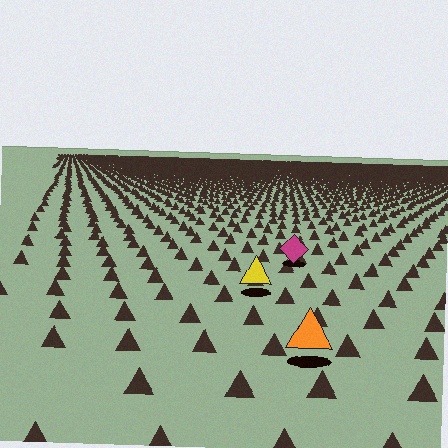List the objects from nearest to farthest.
From nearest to farthest: the orange triangle, the yellow triangle, the magenta diamond.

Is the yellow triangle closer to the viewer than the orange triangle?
No. The orange triangle is closer — you can tell from the texture gradient: the ground texture is coarser near it.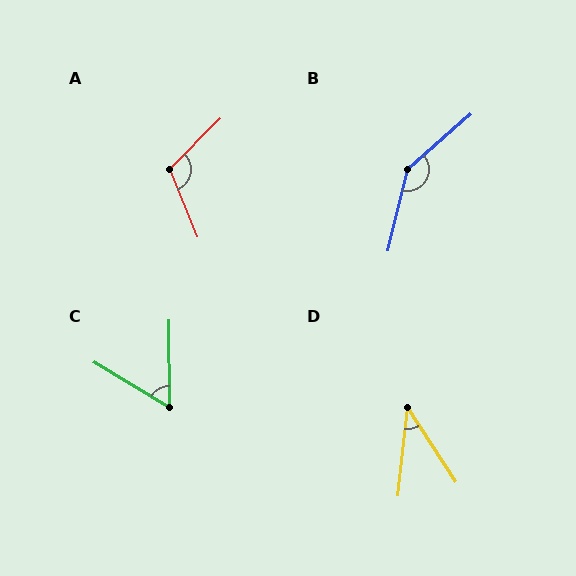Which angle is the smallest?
D, at approximately 39 degrees.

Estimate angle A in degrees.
Approximately 112 degrees.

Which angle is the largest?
B, at approximately 145 degrees.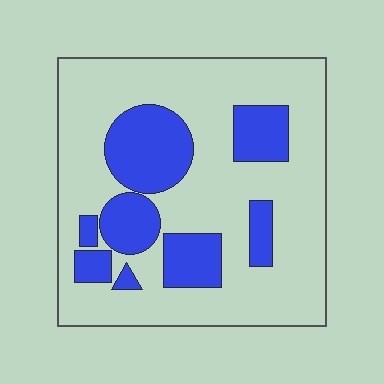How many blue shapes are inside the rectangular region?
8.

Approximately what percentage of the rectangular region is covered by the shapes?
Approximately 25%.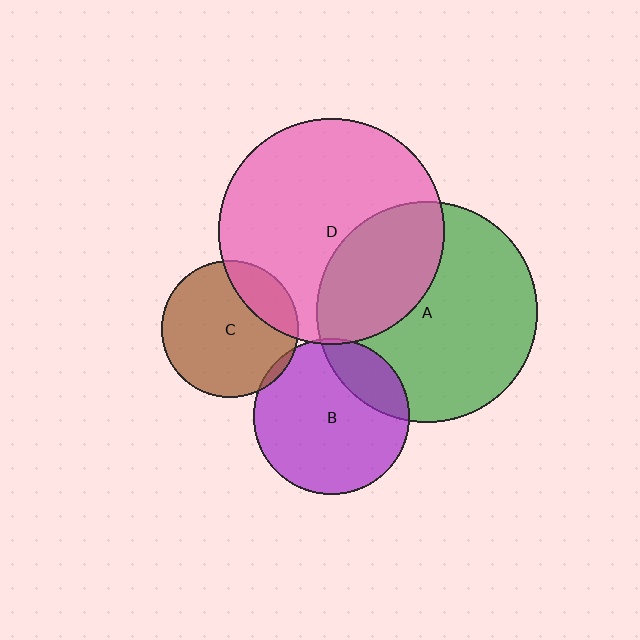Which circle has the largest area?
Circle D (pink).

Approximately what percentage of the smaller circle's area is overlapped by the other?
Approximately 20%.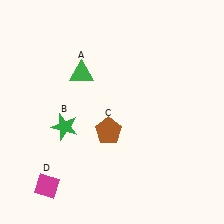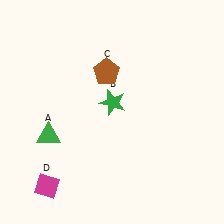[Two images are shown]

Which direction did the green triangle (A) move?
The green triangle (A) moved down.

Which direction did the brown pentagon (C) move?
The brown pentagon (C) moved up.